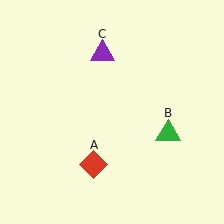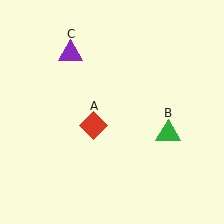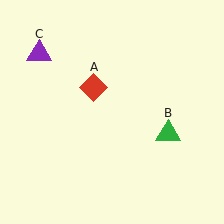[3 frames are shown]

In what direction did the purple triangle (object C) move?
The purple triangle (object C) moved left.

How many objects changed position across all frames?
2 objects changed position: red diamond (object A), purple triangle (object C).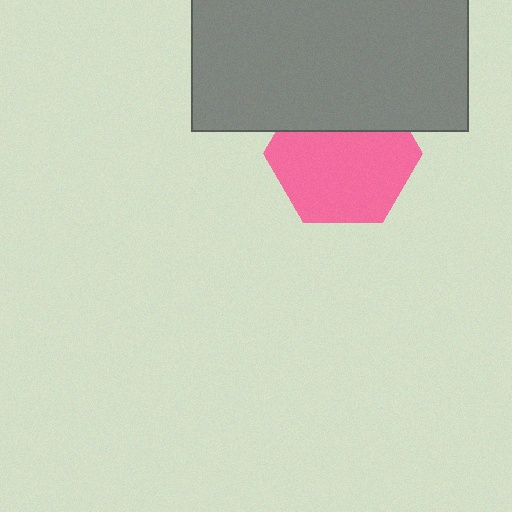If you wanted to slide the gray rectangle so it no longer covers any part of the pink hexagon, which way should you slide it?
Slide it up — that is the most direct way to separate the two shapes.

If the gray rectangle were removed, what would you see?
You would see the complete pink hexagon.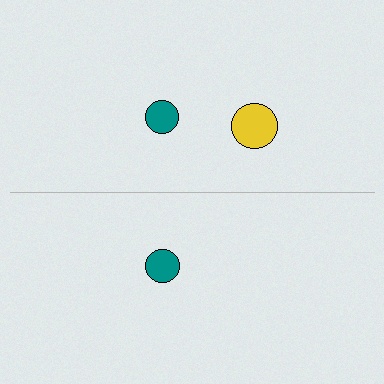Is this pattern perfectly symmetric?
No, the pattern is not perfectly symmetric. A yellow circle is missing from the bottom side.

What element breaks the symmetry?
A yellow circle is missing from the bottom side.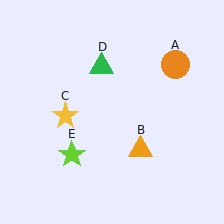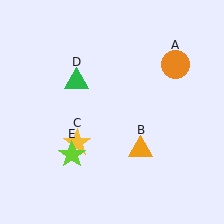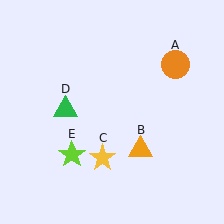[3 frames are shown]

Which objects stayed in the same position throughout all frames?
Orange circle (object A) and orange triangle (object B) and lime star (object E) remained stationary.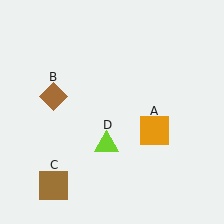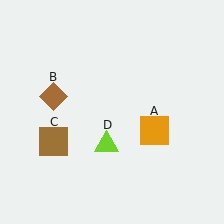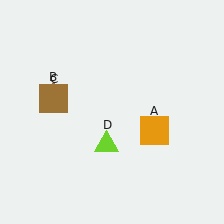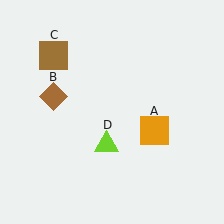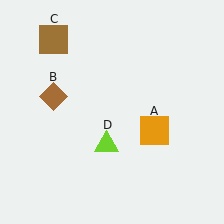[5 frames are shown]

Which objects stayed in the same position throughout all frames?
Orange square (object A) and brown diamond (object B) and lime triangle (object D) remained stationary.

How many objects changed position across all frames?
1 object changed position: brown square (object C).